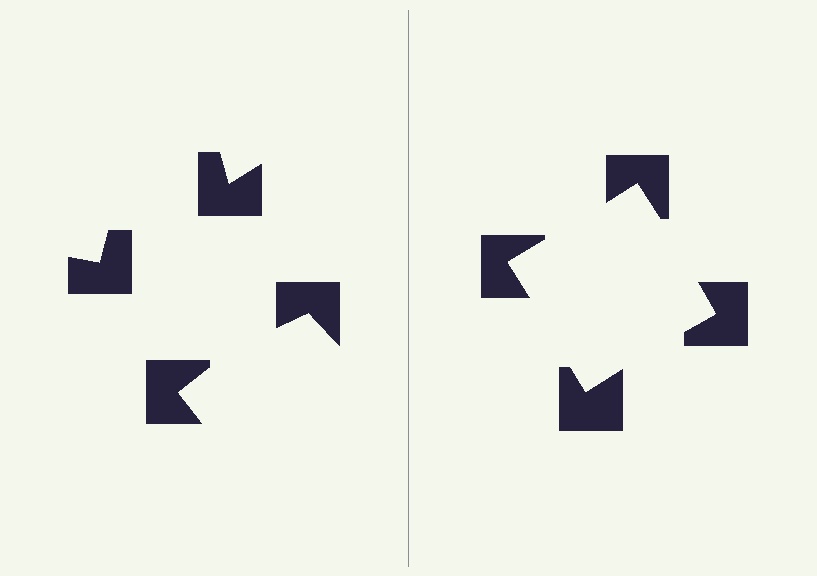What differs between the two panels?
The notched squares are positioned identically on both sides; only the wedge orientations differ. On the right they align to a square; on the left they are misaligned.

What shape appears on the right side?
An illusory square.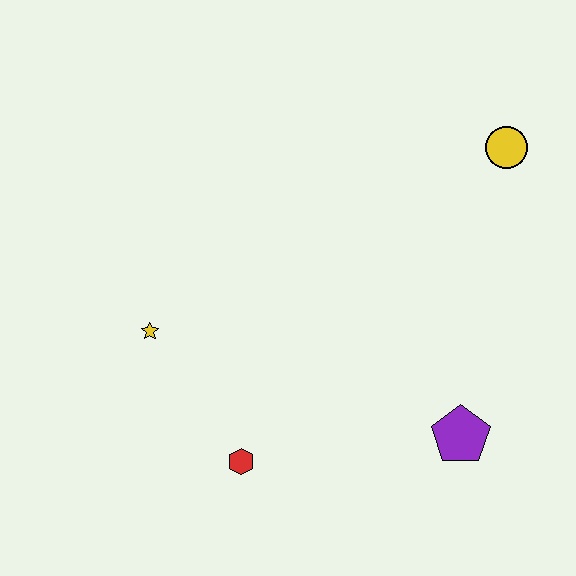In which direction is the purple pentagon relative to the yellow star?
The purple pentagon is to the right of the yellow star.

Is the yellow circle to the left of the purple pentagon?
No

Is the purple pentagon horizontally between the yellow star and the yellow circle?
Yes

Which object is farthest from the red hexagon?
The yellow circle is farthest from the red hexagon.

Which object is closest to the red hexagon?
The yellow star is closest to the red hexagon.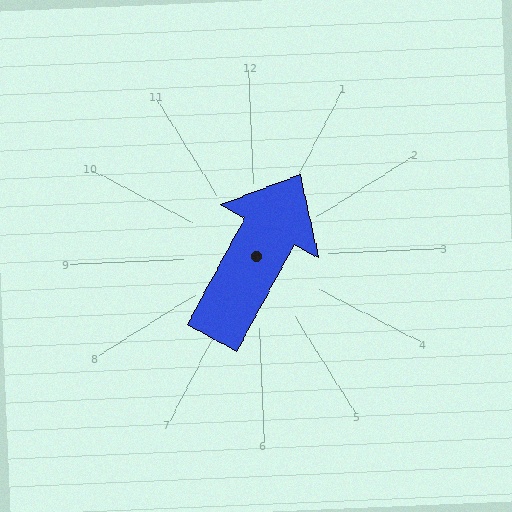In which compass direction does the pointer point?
Northeast.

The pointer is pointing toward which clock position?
Roughly 1 o'clock.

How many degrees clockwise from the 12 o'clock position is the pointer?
Approximately 31 degrees.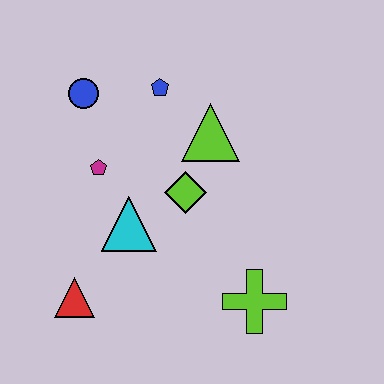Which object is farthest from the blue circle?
The lime cross is farthest from the blue circle.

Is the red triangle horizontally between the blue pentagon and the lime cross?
No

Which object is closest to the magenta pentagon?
The cyan triangle is closest to the magenta pentagon.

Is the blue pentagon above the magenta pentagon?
Yes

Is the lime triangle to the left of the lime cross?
Yes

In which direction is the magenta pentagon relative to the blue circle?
The magenta pentagon is below the blue circle.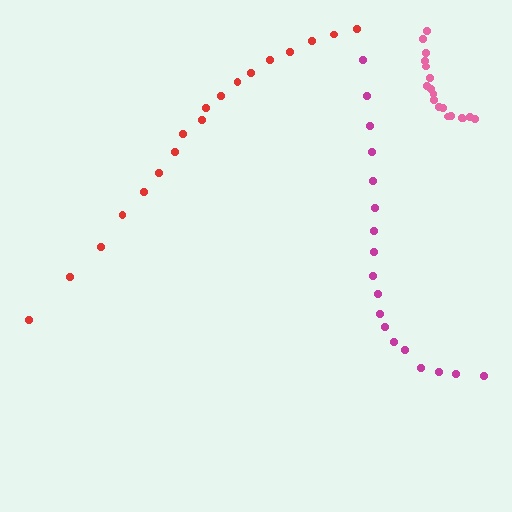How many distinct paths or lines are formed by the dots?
There are 3 distinct paths.